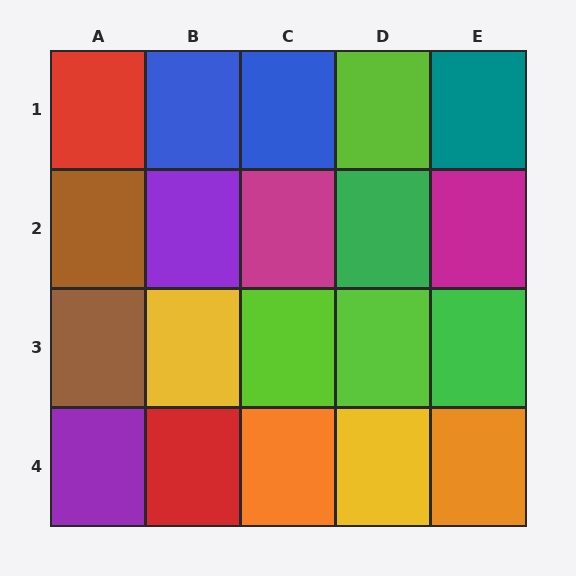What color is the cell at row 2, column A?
Brown.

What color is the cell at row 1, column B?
Blue.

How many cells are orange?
2 cells are orange.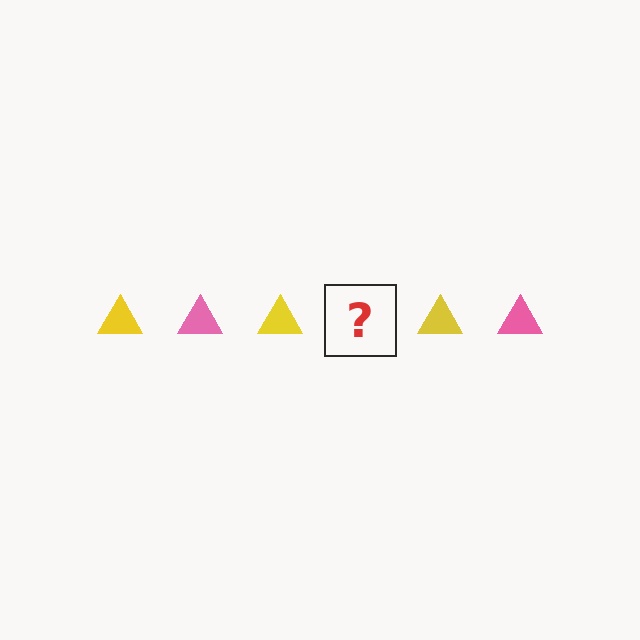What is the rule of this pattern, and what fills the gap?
The rule is that the pattern cycles through yellow, pink triangles. The gap should be filled with a pink triangle.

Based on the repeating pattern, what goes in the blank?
The blank should be a pink triangle.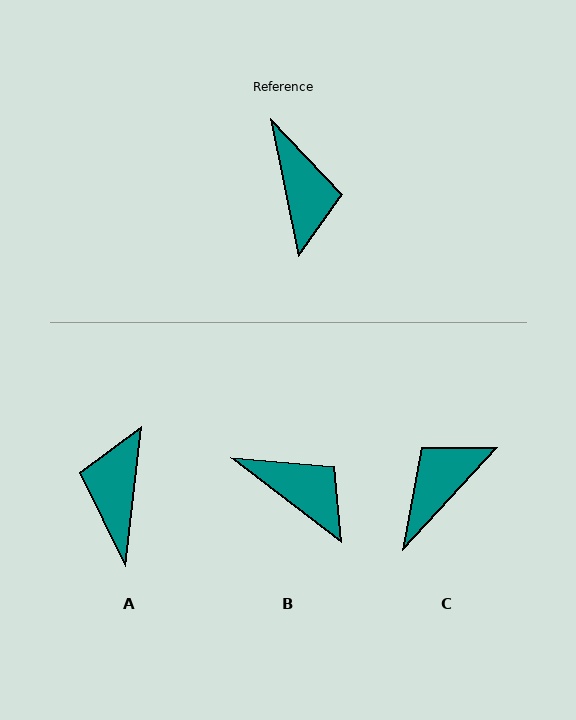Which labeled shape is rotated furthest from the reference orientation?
A, about 162 degrees away.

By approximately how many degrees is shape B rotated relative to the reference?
Approximately 41 degrees counter-clockwise.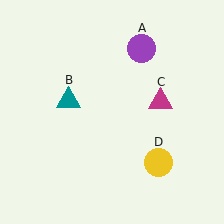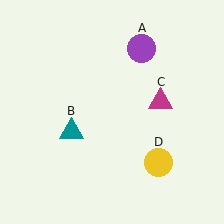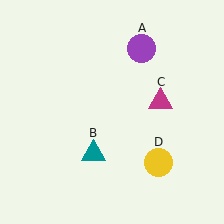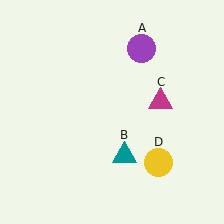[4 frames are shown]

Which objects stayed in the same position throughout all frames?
Purple circle (object A) and magenta triangle (object C) and yellow circle (object D) remained stationary.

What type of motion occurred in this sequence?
The teal triangle (object B) rotated counterclockwise around the center of the scene.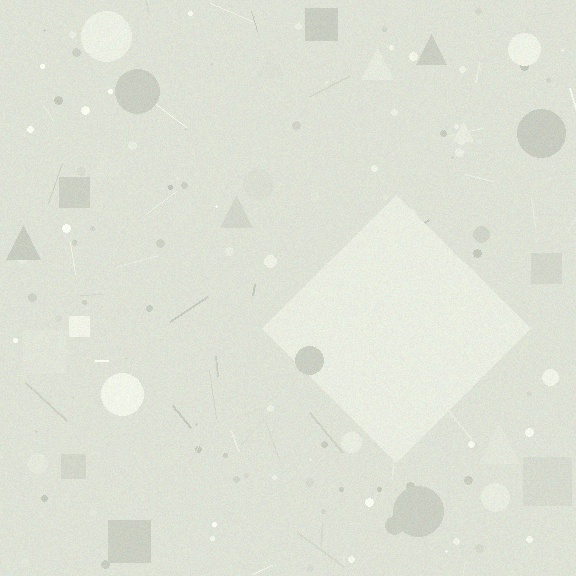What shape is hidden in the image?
A diamond is hidden in the image.